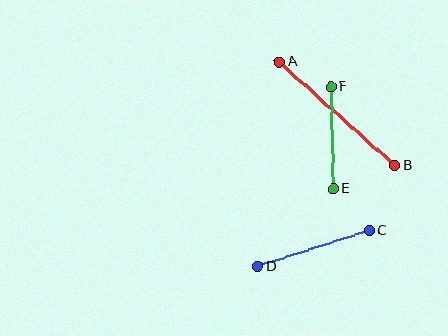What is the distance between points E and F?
The distance is approximately 102 pixels.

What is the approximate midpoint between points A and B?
The midpoint is at approximately (337, 114) pixels.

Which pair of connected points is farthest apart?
Points A and B are farthest apart.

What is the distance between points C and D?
The distance is approximately 116 pixels.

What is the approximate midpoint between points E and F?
The midpoint is at approximately (332, 137) pixels.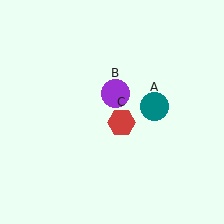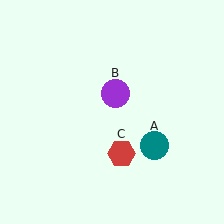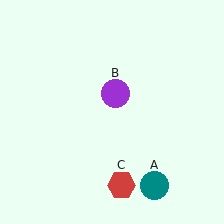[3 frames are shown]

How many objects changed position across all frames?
2 objects changed position: teal circle (object A), red hexagon (object C).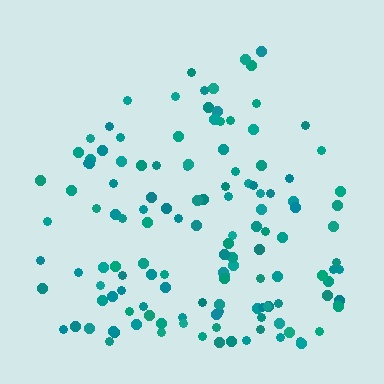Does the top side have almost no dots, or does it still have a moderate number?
Still a moderate number, just noticeably fewer than the bottom.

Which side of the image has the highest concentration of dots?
The bottom.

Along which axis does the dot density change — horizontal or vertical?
Vertical.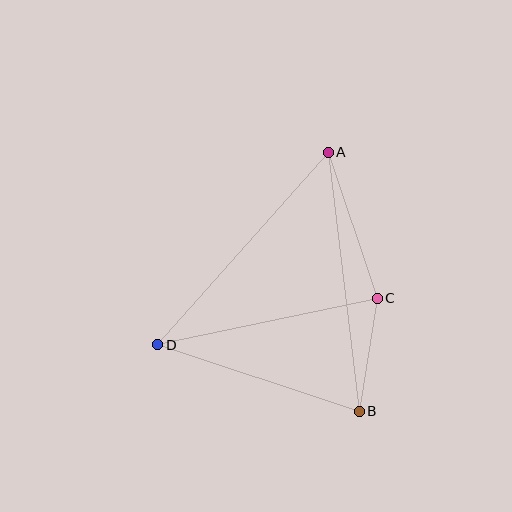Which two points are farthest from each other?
Points A and B are farthest from each other.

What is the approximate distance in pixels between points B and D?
The distance between B and D is approximately 212 pixels.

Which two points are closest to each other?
Points B and C are closest to each other.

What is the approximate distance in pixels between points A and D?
The distance between A and D is approximately 257 pixels.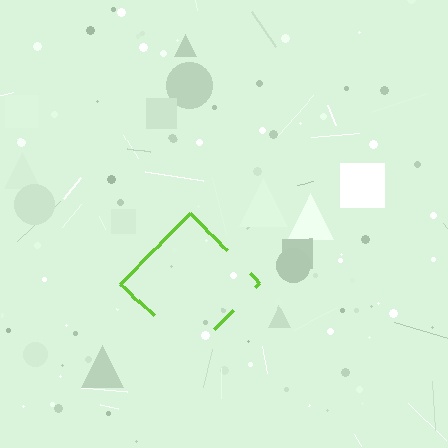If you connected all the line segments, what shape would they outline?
They would outline a diamond.